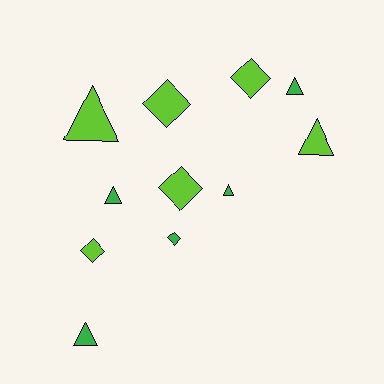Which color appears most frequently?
Lime, with 6 objects.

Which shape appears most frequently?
Triangle, with 6 objects.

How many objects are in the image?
There are 11 objects.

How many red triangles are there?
There are no red triangles.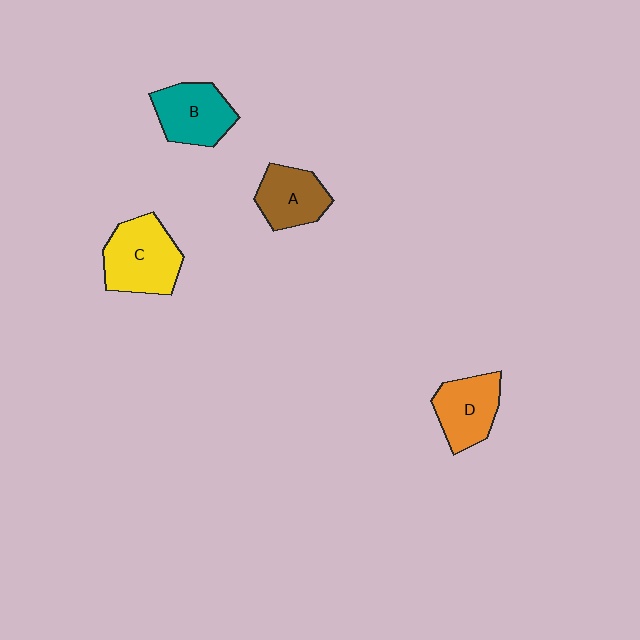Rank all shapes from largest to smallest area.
From largest to smallest: C (yellow), B (teal), D (orange), A (brown).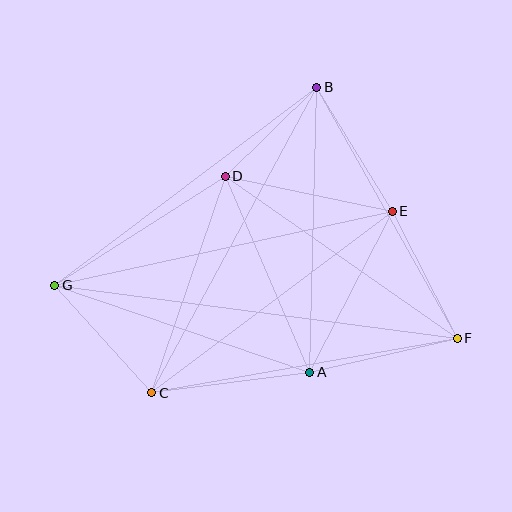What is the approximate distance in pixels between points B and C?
The distance between B and C is approximately 348 pixels.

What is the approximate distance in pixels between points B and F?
The distance between B and F is approximately 288 pixels.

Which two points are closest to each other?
Points B and D are closest to each other.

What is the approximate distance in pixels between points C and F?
The distance between C and F is approximately 311 pixels.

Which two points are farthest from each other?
Points F and G are farthest from each other.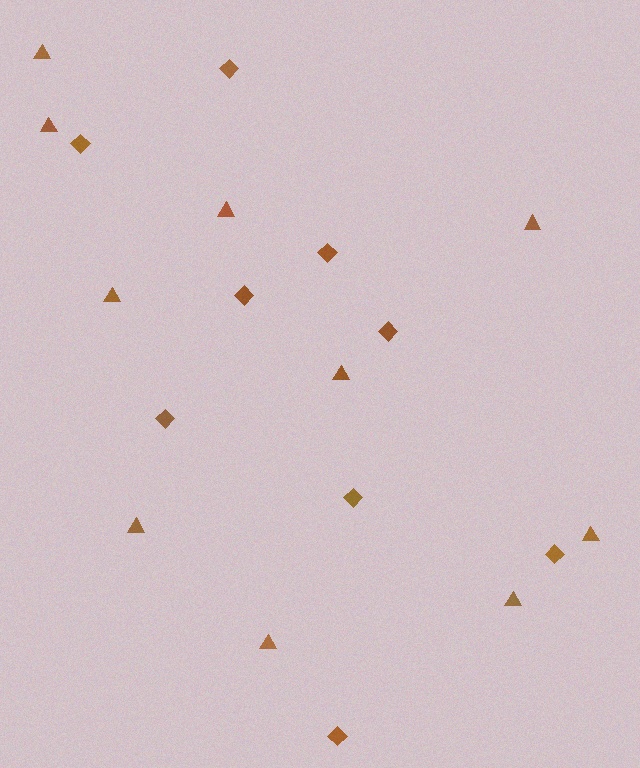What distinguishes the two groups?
There are 2 groups: one group of triangles (10) and one group of diamonds (9).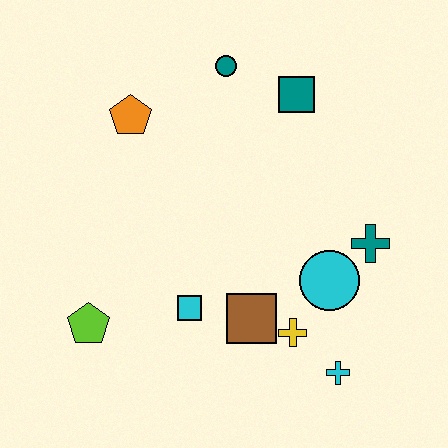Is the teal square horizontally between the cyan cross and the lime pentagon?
Yes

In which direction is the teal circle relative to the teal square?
The teal circle is to the left of the teal square.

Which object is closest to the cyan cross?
The yellow cross is closest to the cyan cross.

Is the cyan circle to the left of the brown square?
No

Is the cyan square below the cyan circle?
Yes